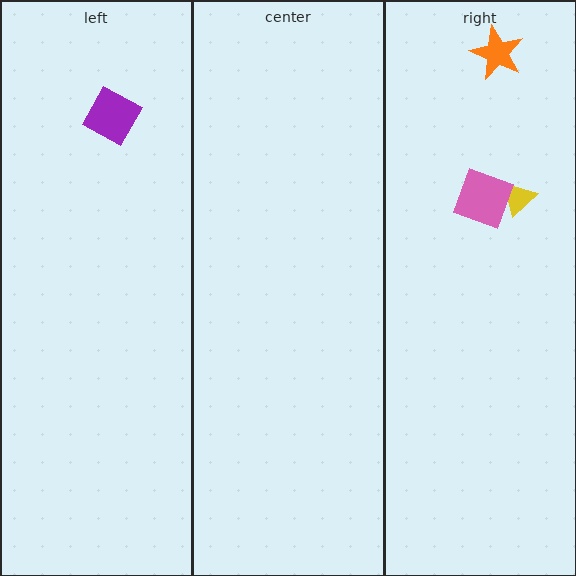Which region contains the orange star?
The right region.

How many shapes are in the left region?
1.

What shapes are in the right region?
The orange star, the yellow triangle, the pink square.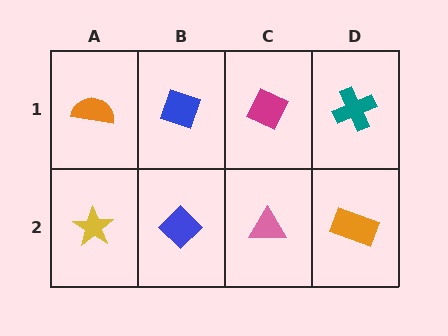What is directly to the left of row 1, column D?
A magenta diamond.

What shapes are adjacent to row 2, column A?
An orange semicircle (row 1, column A), a blue diamond (row 2, column B).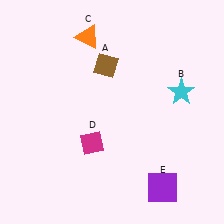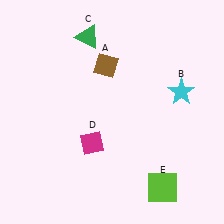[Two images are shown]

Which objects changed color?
C changed from orange to green. E changed from purple to lime.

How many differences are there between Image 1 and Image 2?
There are 2 differences between the two images.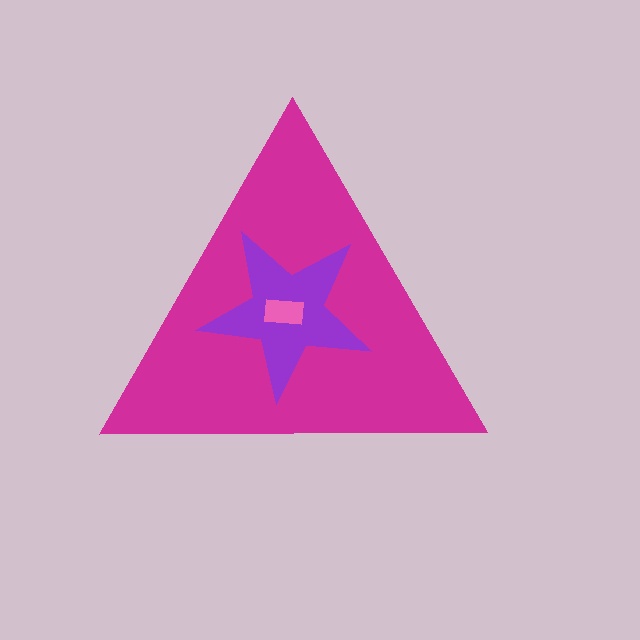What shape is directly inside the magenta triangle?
The purple star.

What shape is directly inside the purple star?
The pink rectangle.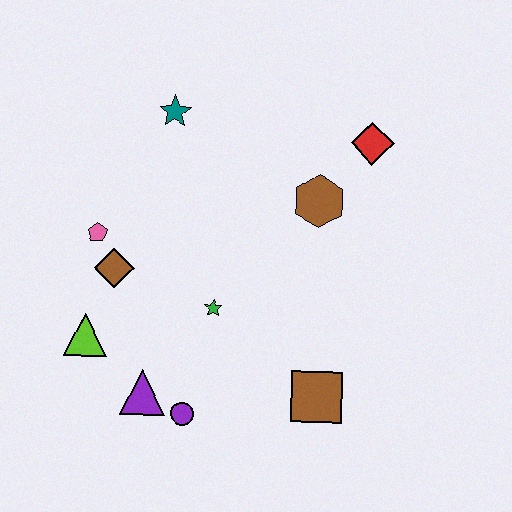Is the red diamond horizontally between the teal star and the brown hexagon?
No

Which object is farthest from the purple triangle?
The red diamond is farthest from the purple triangle.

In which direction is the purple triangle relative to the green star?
The purple triangle is below the green star.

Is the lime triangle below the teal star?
Yes